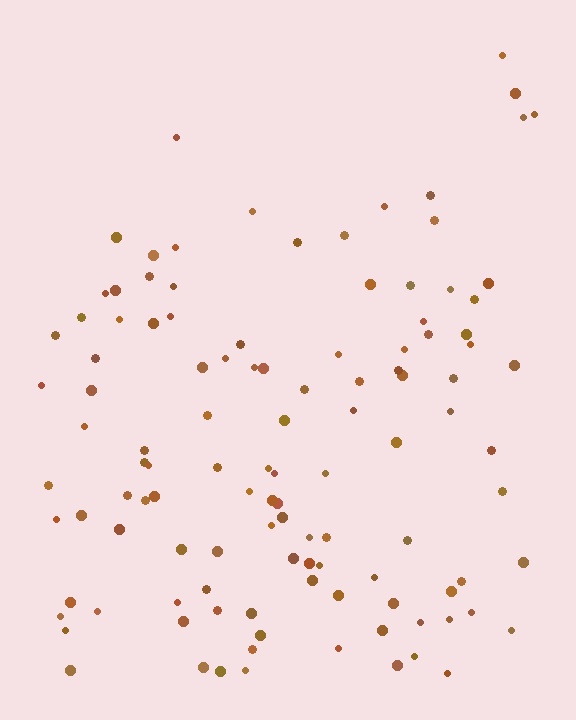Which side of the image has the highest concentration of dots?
The bottom.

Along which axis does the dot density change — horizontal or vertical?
Vertical.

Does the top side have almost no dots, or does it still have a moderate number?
Still a moderate number, just noticeably fewer than the bottom.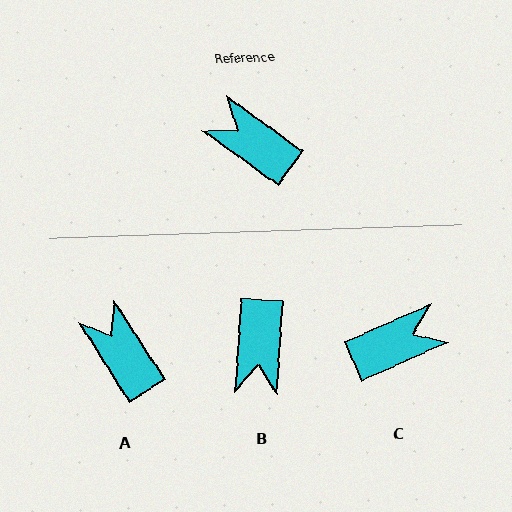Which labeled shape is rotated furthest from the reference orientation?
B, about 122 degrees away.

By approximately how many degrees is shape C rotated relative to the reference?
Approximately 120 degrees clockwise.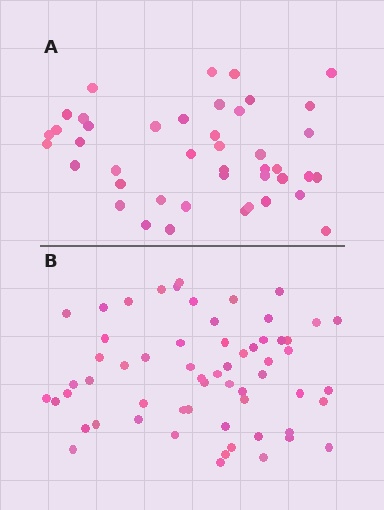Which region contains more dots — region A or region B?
Region B (the bottom region) has more dots.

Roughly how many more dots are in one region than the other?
Region B has approximately 15 more dots than region A.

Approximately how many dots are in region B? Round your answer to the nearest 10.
About 60 dots.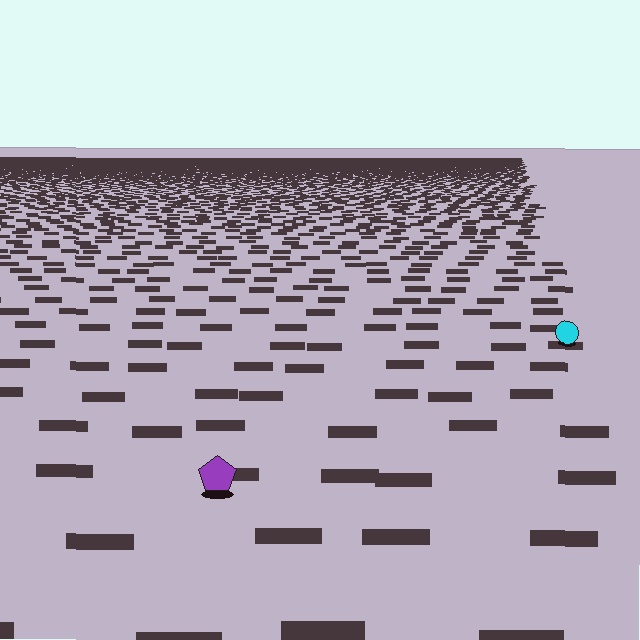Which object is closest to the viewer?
The purple pentagon is closest. The texture marks near it are larger and more spread out.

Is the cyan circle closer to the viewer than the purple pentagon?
No. The purple pentagon is closer — you can tell from the texture gradient: the ground texture is coarser near it.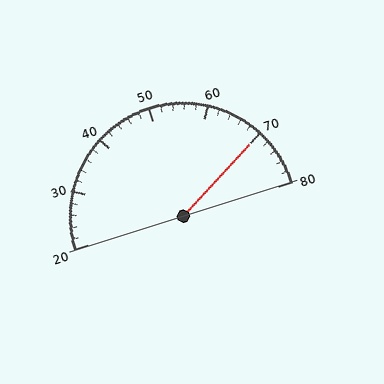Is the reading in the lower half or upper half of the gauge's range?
The reading is in the upper half of the range (20 to 80).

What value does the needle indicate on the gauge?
The needle indicates approximately 70.